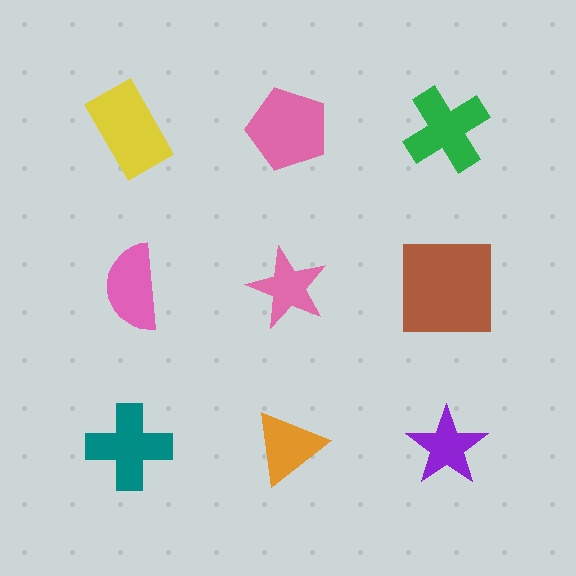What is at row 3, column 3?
A purple star.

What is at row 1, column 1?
A yellow rectangle.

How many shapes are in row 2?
3 shapes.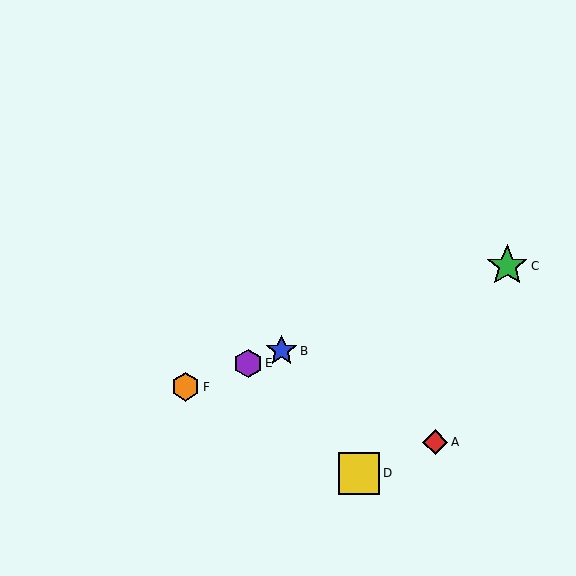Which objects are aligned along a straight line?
Objects B, C, E, F are aligned along a straight line.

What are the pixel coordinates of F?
Object F is at (185, 387).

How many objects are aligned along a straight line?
4 objects (B, C, E, F) are aligned along a straight line.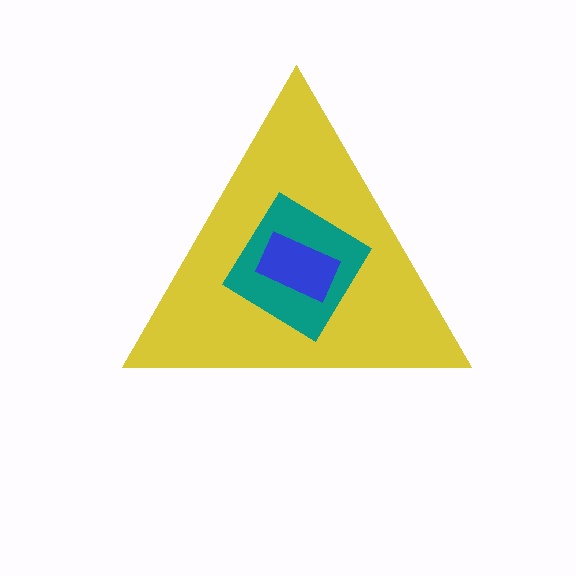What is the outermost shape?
The yellow triangle.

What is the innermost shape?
The blue rectangle.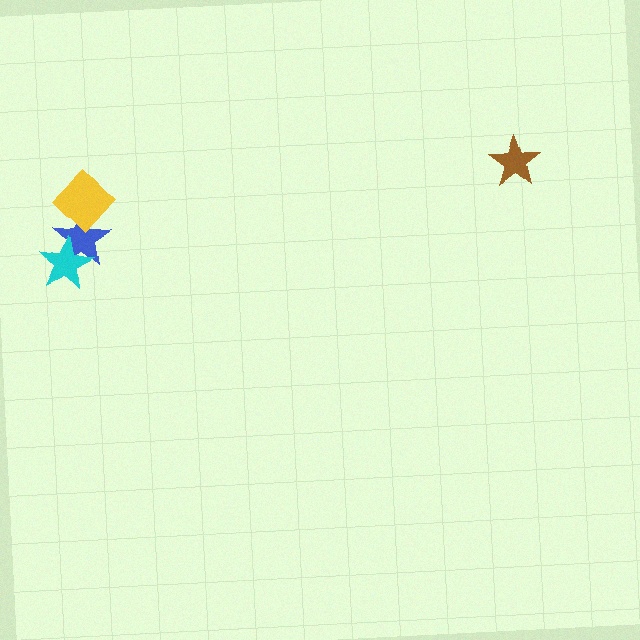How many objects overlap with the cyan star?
1 object overlaps with the cyan star.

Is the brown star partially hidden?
No, no other shape covers it.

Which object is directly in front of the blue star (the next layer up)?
The cyan star is directly in front of the blue star.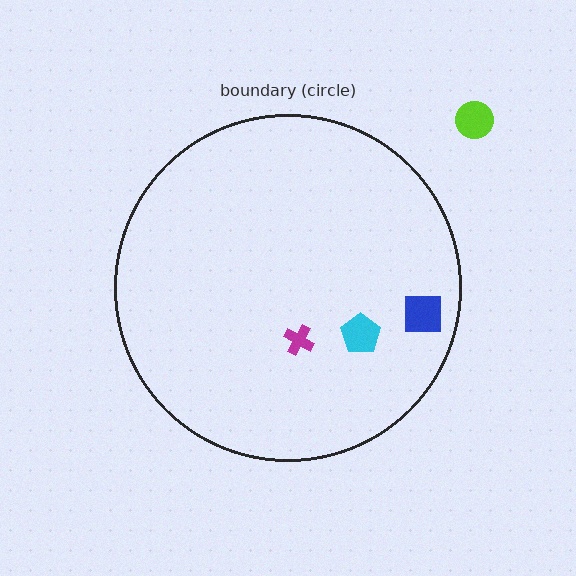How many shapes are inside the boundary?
3 inside, 1 outside.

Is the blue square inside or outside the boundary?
Inside.